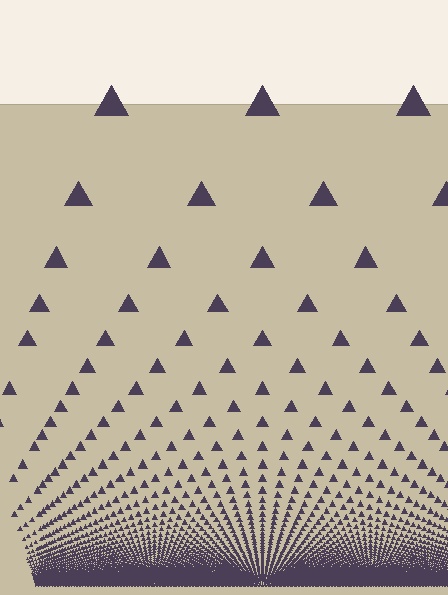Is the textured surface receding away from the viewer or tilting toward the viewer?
The surface appears to tilt toward the viewer. Texture elements get larger and sparser toward the top.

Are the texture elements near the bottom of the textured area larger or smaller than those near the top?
Smaller. The gradient is inverted — elements near the bottom are smaller and denser.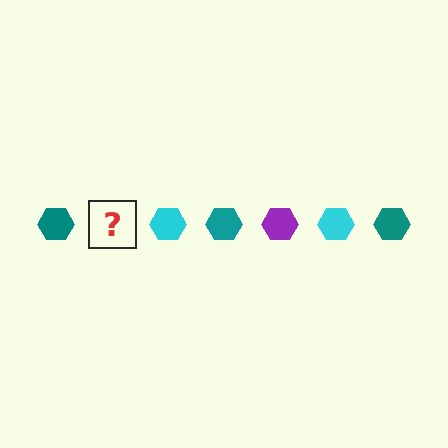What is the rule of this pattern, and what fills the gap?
The rule is that the pattern cycles through teal, purple, cyan hexagons. The gap should be filled with a purple hexagon.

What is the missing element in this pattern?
The missing element is a purple hexagon.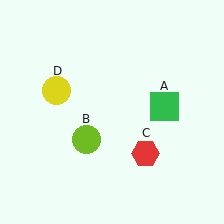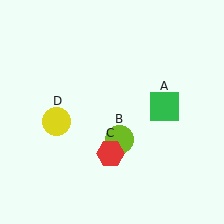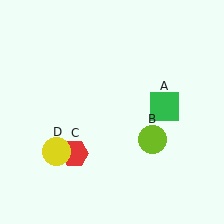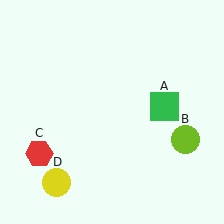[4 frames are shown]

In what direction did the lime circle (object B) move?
The lime circle (object B) moved right.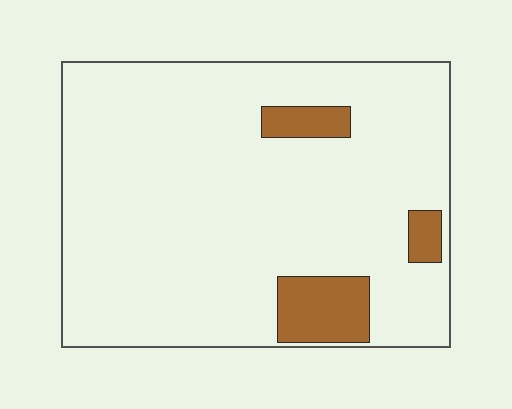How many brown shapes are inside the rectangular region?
3.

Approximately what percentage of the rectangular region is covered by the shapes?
Approximately 10%.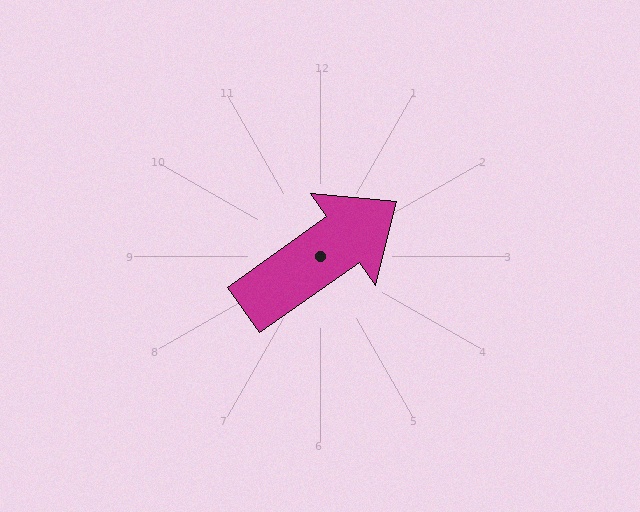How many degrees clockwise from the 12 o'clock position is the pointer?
Approximately 55 degrees.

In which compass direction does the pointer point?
Northeast.